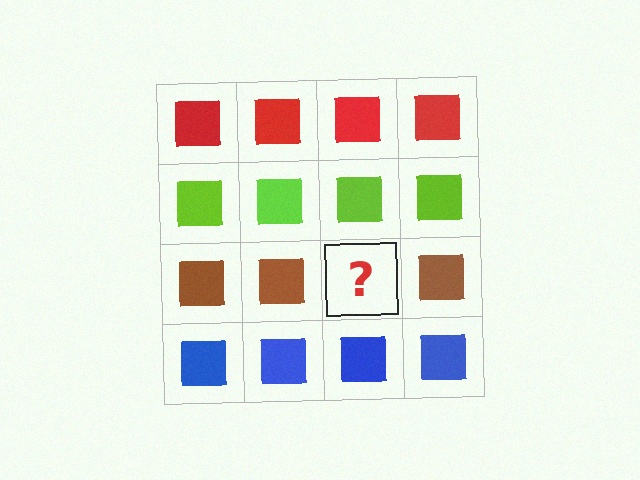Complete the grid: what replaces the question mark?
The question mark should be replaced with a brown square.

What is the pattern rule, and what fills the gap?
The rule is that each row has a consistent color. The gap should be filled with a brown square.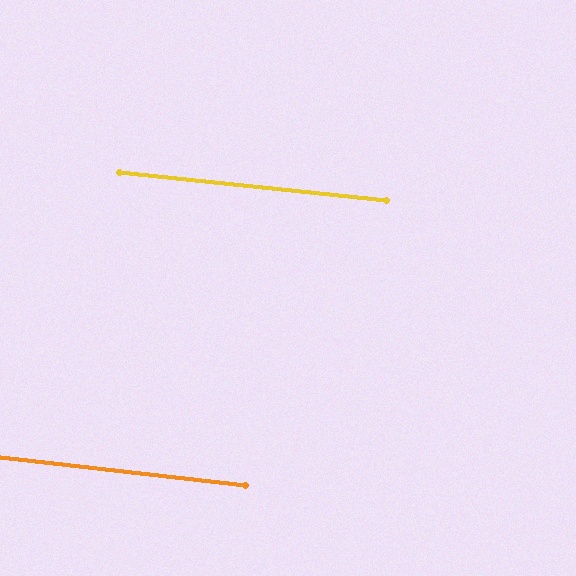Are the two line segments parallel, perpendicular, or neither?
Parallel — their directions differ by only 0.3°.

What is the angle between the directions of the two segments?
Approximately 0 degrees.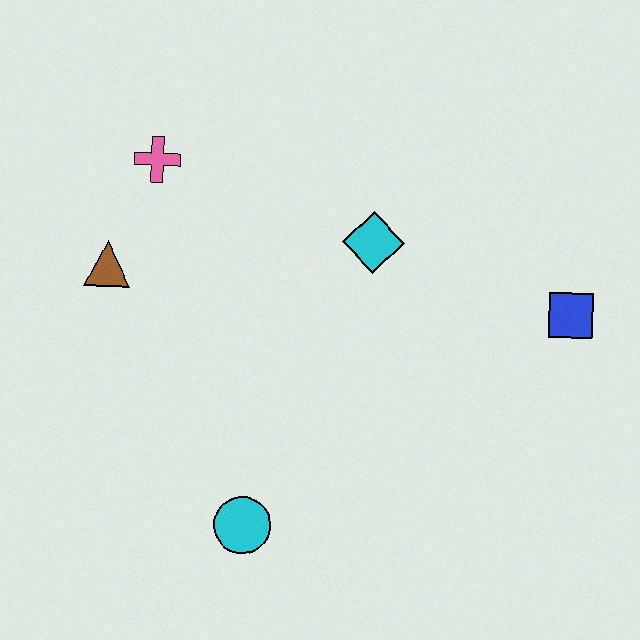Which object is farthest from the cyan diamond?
The cyan circle is farthest from the cyan diamond.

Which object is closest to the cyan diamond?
The blue square is closest to the cyan diamond.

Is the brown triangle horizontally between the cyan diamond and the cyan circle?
No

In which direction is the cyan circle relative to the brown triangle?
The cyan circle is below the brown triangle.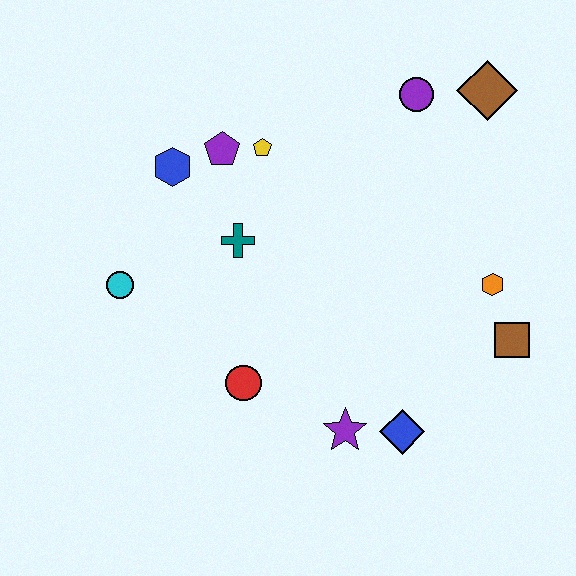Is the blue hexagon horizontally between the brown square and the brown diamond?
No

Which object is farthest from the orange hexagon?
The cyan circle is farthest from the orange hexagon.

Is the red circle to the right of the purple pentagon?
Yes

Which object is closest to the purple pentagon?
The yellow pentagon is closest to the purple pentagon.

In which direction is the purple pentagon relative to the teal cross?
The purple pentagon is above the teal cross.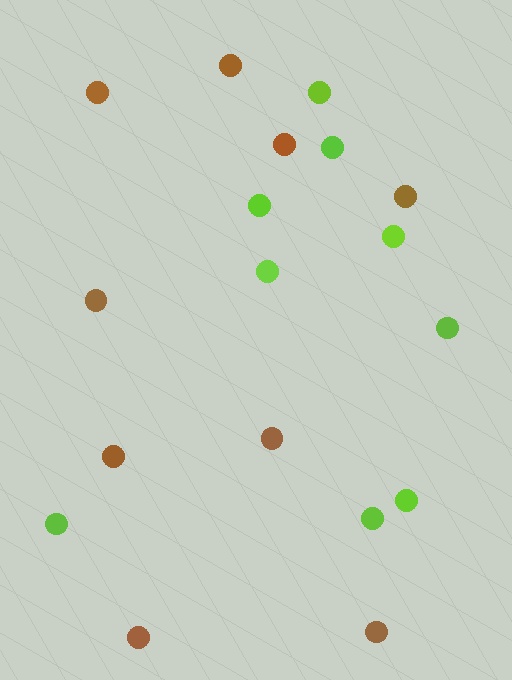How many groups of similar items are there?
There are 2 groups: one group of brown circles (9) and one group of lime circles (9).